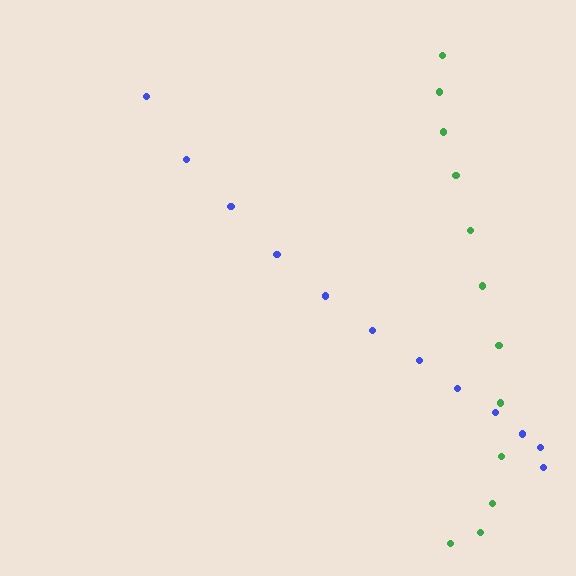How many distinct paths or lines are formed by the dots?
There are 2 distinct paths.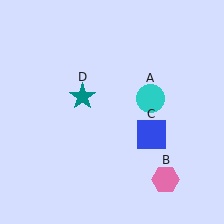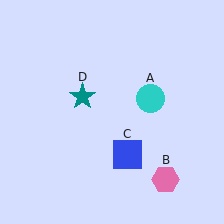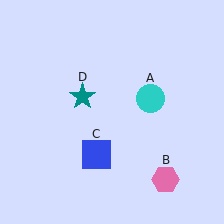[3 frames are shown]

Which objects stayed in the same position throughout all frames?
Cyan circle (object A) and pink hexagon (object B) and teal star (object D) remained stationary.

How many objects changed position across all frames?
1 object changed position: blue square (object C).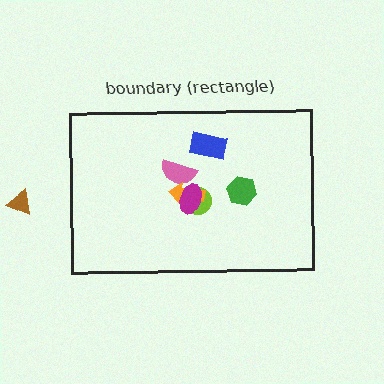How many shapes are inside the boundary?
6 inside, 1 outside.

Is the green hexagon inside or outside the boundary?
Inside.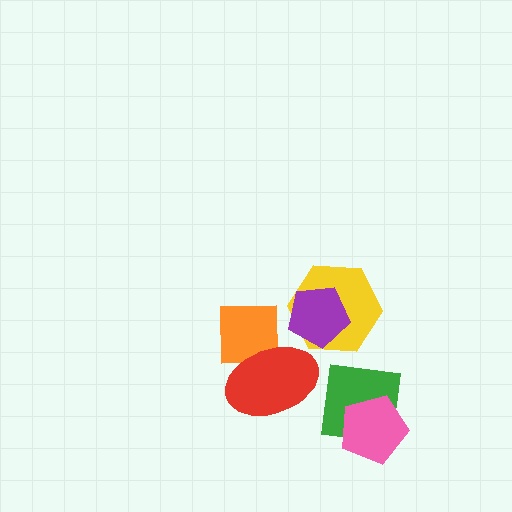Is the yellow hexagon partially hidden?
Yes, it is partially covered by another shape.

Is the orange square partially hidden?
Yes, it is partially covered by another shape.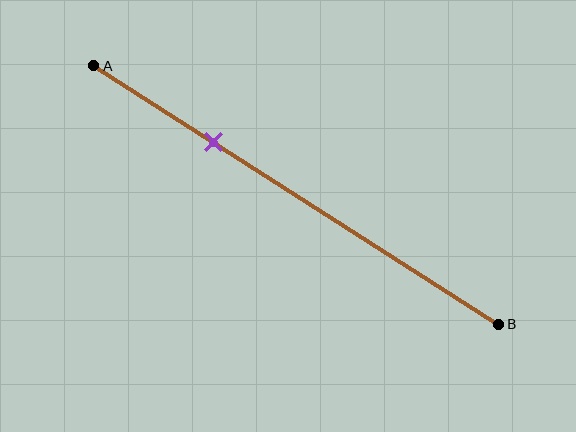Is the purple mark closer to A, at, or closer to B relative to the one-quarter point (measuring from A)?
The purple mark is closer to point B than the one-quarter point of segment AB.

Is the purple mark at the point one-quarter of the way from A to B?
No, the mark is at about 30% from A, not at the 25% one-quarter point.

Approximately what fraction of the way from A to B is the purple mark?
The purple mark is approximately 30% of the way from A to B.